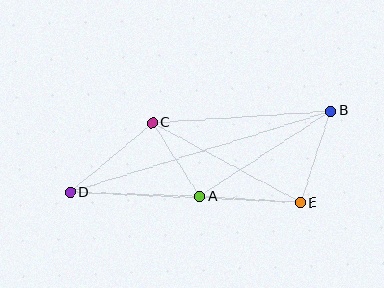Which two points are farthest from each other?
Points B and D are farthest from each other.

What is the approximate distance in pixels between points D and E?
The distance between D and E is approximately 231 pixels.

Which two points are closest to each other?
Points A and C are closest to each other.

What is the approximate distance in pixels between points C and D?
The distance between C and D is approximately 108 pixels.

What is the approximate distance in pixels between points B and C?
The distance between B and C is approximately 179 pixels.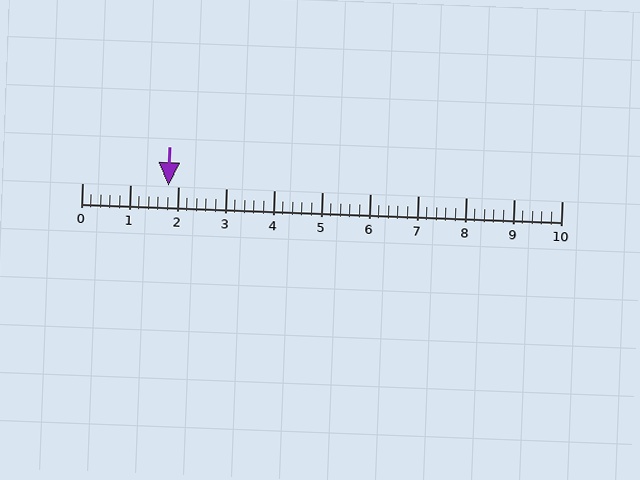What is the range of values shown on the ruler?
The ruler shows values from 0 to 10.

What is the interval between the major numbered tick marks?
The major tick marks are spaced 1 units apart.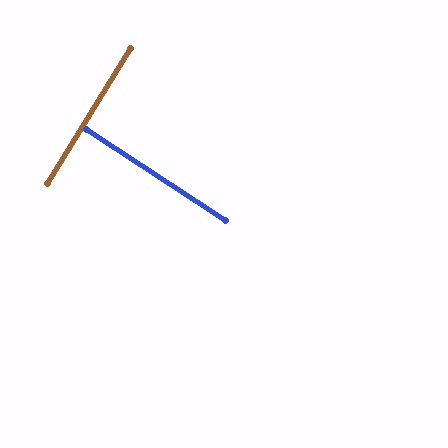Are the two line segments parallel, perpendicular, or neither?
Perpendicular — they meet at approximately 89°.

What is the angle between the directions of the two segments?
Approximately 89 degrees.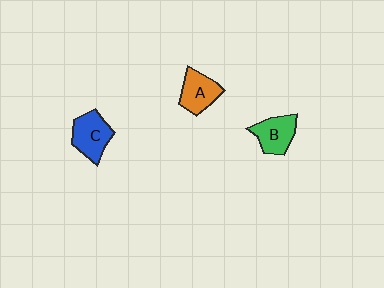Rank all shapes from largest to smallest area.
From largest to smallest: C (blue), B (green), A (orange).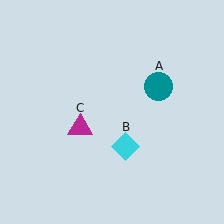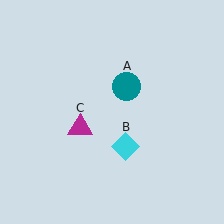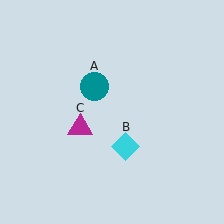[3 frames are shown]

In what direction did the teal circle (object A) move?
The teal circle (object A) moved left.